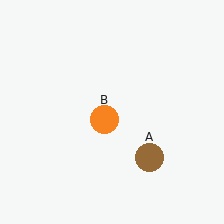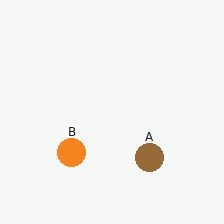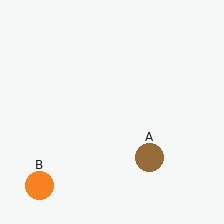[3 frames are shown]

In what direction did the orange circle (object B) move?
The orange circle (object B) moved down and to the left.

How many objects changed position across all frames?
1 object changed position: orange circle (object B).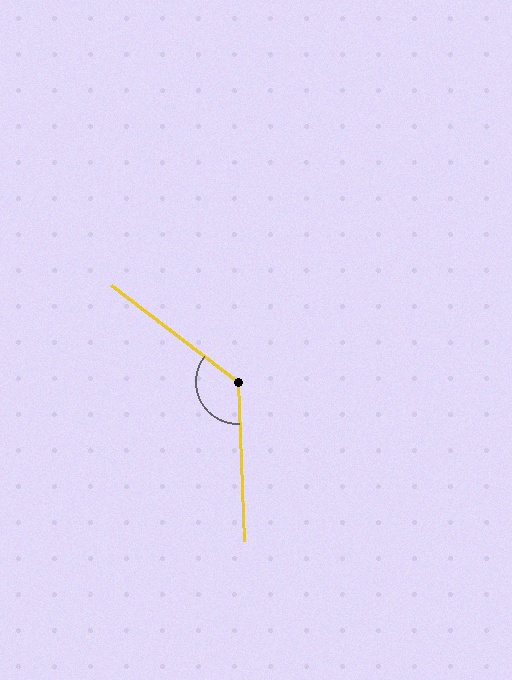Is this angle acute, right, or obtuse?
It is obtuse.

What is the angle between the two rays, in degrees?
Approximately 130 degrees.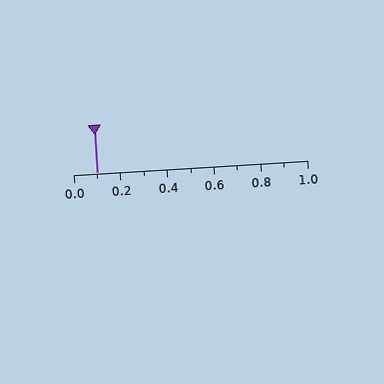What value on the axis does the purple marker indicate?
The marker indicates approximately 0.1.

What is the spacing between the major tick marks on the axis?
The major ticks are spaced 0.2 apart.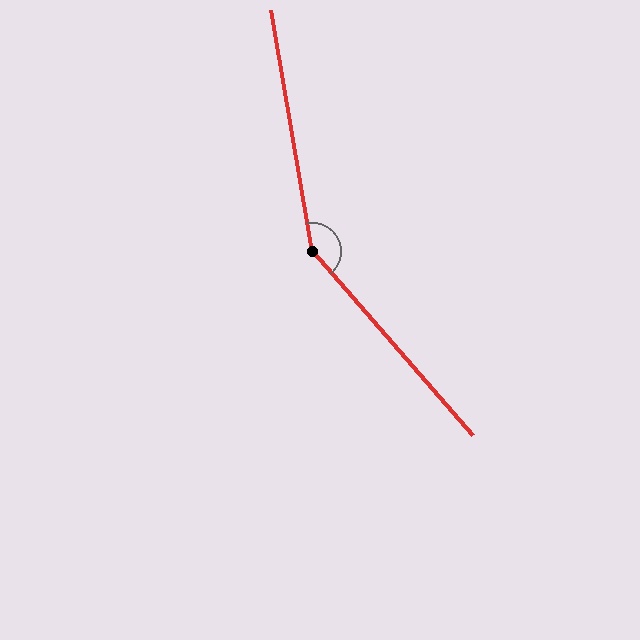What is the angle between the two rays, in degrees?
Approximately 149 degrees.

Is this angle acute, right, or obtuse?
It is obtuse.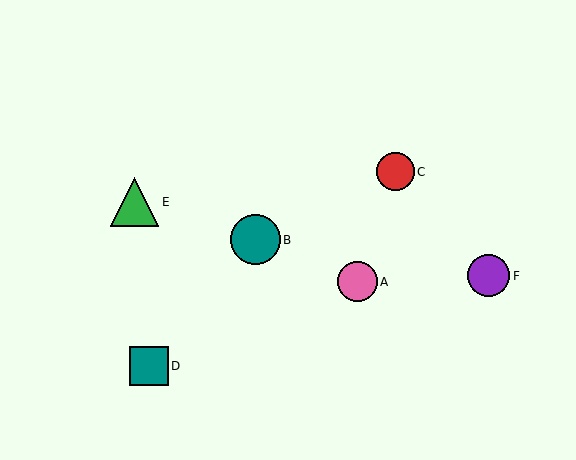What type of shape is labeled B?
Shape B is a teal circle.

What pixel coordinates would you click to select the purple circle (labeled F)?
Click at (489, 276) to select the purple circle F.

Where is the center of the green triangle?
The center of the green triangle is at (135, 202).